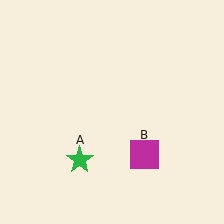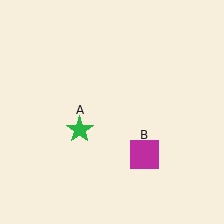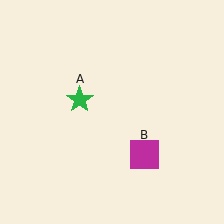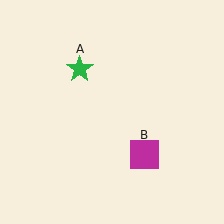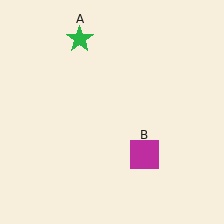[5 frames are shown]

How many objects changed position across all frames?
1 object changed position: green star (object A).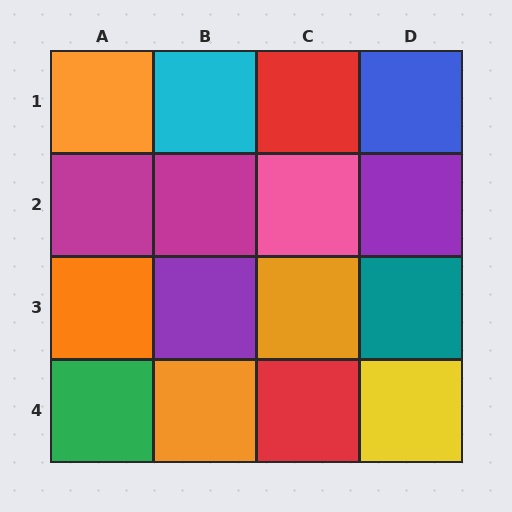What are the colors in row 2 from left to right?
Magenta, magenta, pink, purple.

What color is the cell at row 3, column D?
Teal.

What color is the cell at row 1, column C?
Red.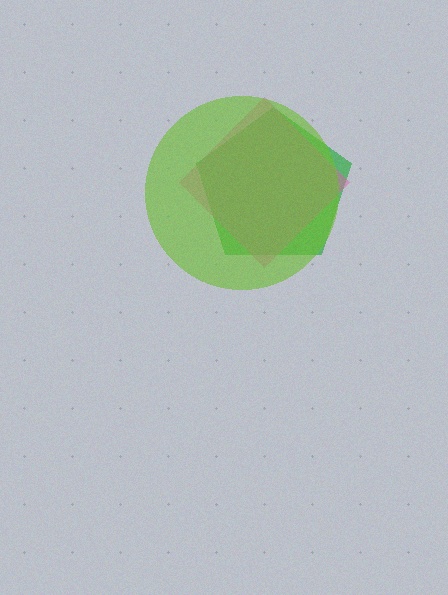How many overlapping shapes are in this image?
There are 3 overlapping shapes in the image.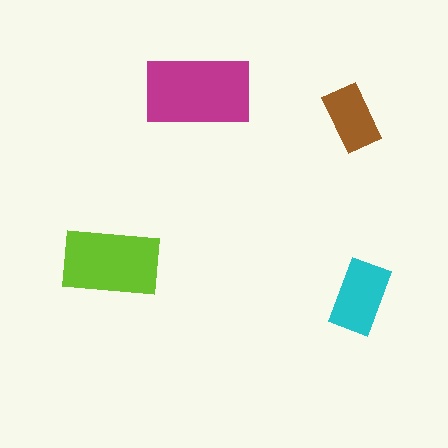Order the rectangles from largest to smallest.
the magenta one, the lime one, the cyan one, the brown one.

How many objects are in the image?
There are 4 objects in the image.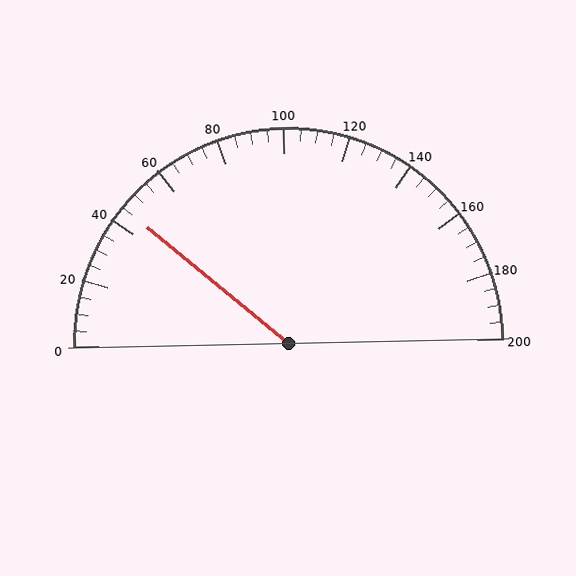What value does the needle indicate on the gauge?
The needle indicates approximately 45.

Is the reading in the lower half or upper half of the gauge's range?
The reading is in the lower half of the range (0 to 200).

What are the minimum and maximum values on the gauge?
The gauge ranges from 0 to 200.